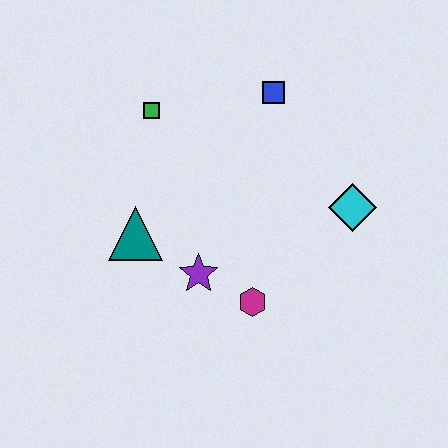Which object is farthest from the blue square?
The magenta hexagon is farthest from the blue square.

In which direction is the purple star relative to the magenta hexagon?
The purple star is to the left of the magenta hexagon.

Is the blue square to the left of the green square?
No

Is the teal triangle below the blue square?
Yes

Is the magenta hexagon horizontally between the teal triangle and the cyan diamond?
Yes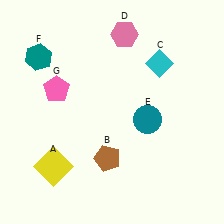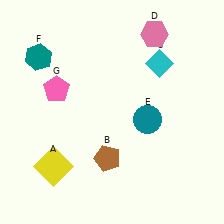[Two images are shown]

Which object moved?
The pink hexagon (D) moved right.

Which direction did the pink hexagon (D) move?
The pink hexagon (D) moved right.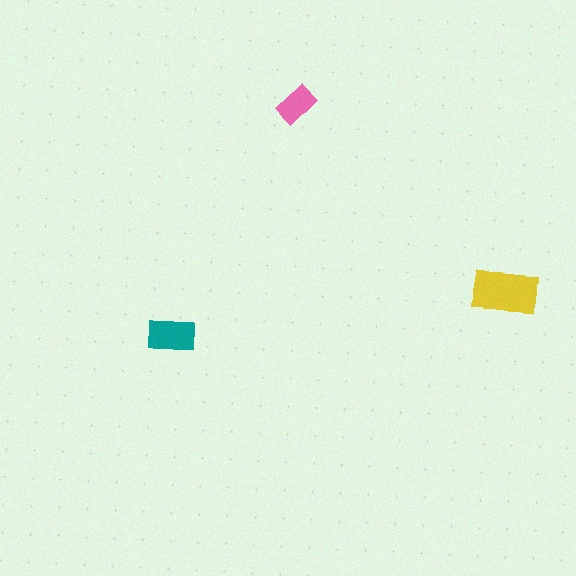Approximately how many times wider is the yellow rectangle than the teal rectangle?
About 1.5 times wider.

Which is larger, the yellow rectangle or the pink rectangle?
The yellow one.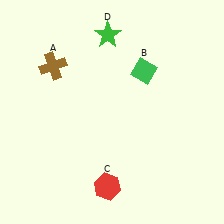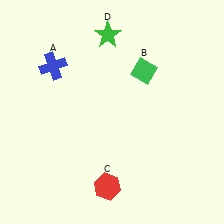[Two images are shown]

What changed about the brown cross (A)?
In Image 1, A is brown. In Image 2, it changed to blue.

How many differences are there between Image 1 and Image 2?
There is 1 difference between the two images.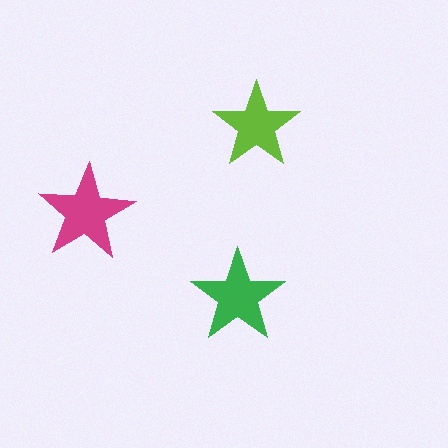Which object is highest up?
The lime star is topmost.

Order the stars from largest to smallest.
the magenta one, the green one, the lime one.